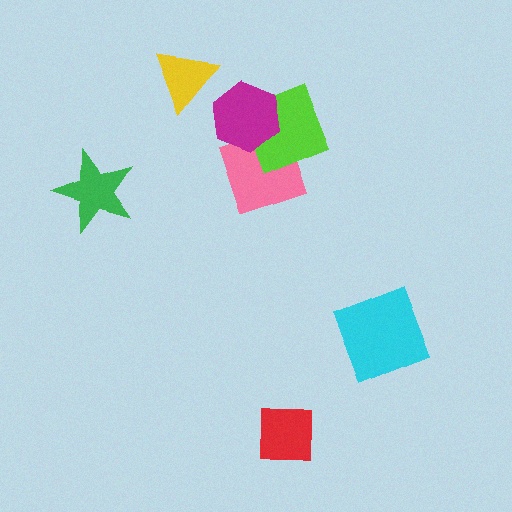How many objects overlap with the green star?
0 objects overlap with the green star.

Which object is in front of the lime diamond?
The magenta hexagon is in front of the lime diamond.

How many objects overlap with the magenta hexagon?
2 objects overlap with the magenta hexagon.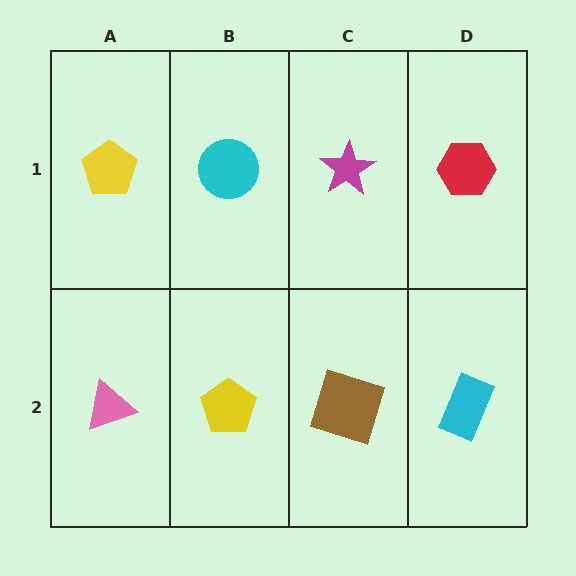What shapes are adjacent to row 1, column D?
A cyan rectangle (row 2, column D), a magenta star (row 1, column C).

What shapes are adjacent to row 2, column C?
A magenta star (row 1, column C), a yellow pentagon (row 2, column B), a cyan rectangle (row 2, column D).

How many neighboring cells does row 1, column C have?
3.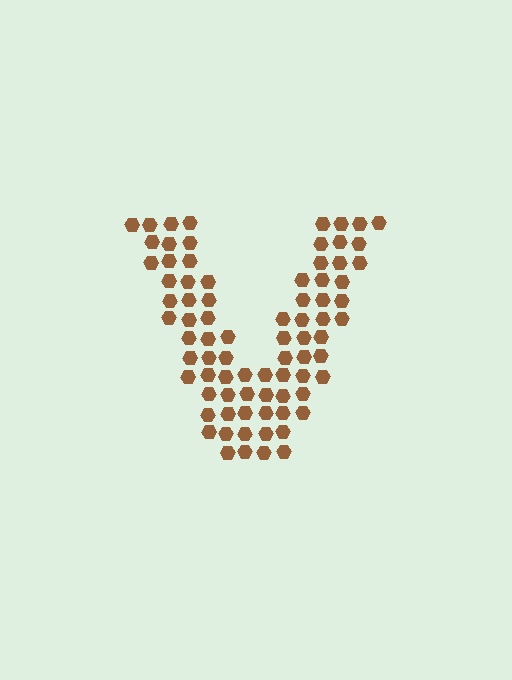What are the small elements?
The small elements are hexagons.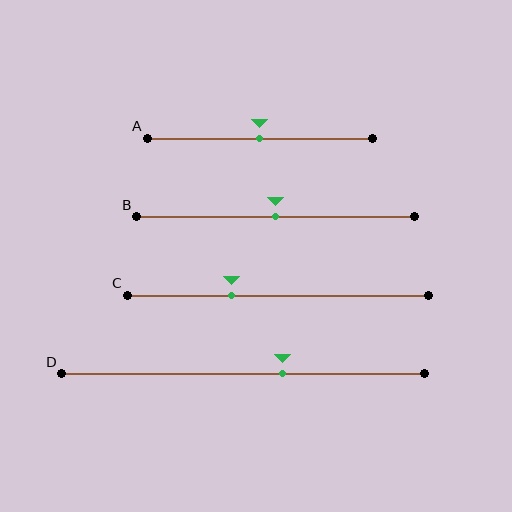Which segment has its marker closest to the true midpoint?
Segment A has its marker closest to the true midpoint.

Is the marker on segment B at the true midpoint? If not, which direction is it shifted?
Yes, the marker on segment B is at the true midpoint.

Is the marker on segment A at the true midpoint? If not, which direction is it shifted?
Yes, the marker on segment A is at the true midpoint.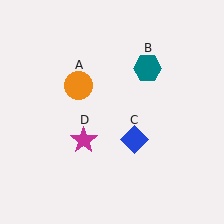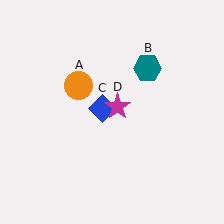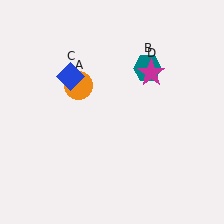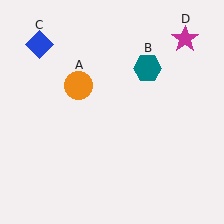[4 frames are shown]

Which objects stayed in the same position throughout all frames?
Orange circle (object A) and teal hexagon (object B) remained stationary.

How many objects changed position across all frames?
2 objects changed position: blue diamond (object C), magenta star (object D).